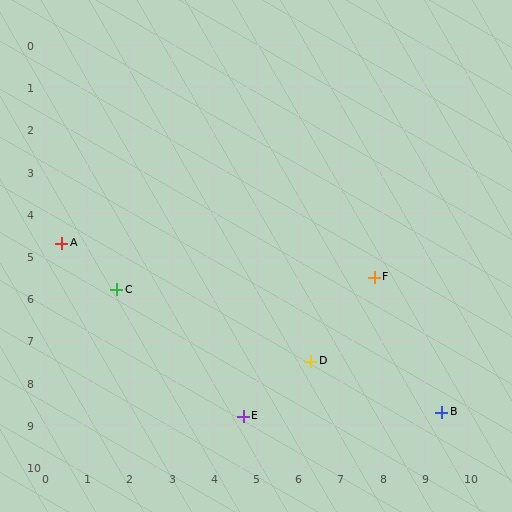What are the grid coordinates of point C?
Point C is at approximately (1.7, 5.8).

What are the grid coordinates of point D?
Point D is at approximately (6.3, 7.5).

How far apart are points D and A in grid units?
Points D and A are about 6.5 grid units apart.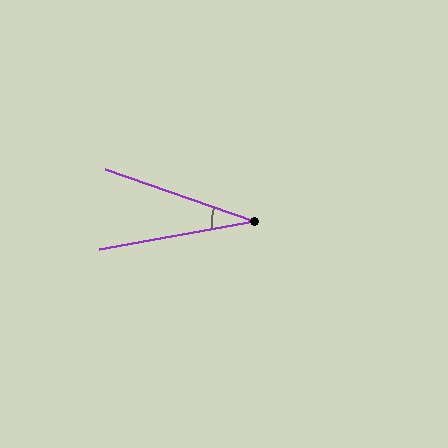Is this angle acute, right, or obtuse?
It is acute.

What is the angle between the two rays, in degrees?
Approximately 29 degrees.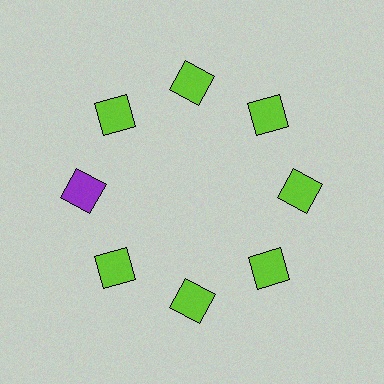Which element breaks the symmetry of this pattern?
The purple square at roughly the 9 o'clock position breaks the symmetry. All other shapes are lime squares.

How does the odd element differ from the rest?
It has a different color: purple instead of lime.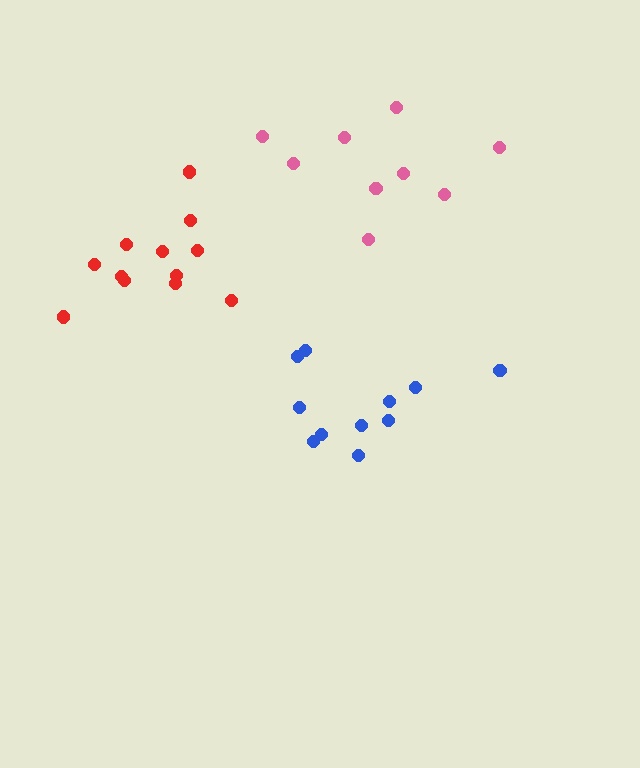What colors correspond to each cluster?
The clusters are colored: blue, red, pink.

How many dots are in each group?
Group 1: 11 dots, Group 2: 12 dots, Group 3: 9 dots (32 total).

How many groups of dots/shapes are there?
There are 3 groups.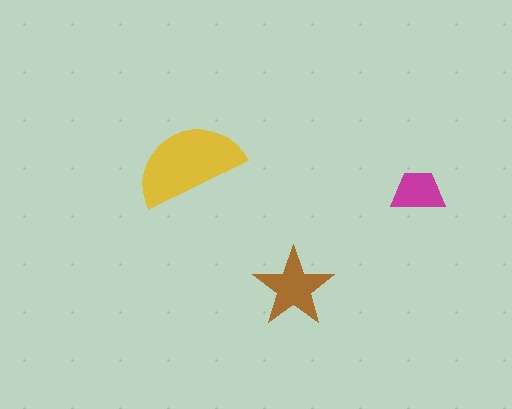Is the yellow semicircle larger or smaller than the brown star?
Larger.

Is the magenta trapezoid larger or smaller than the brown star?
Smaller.